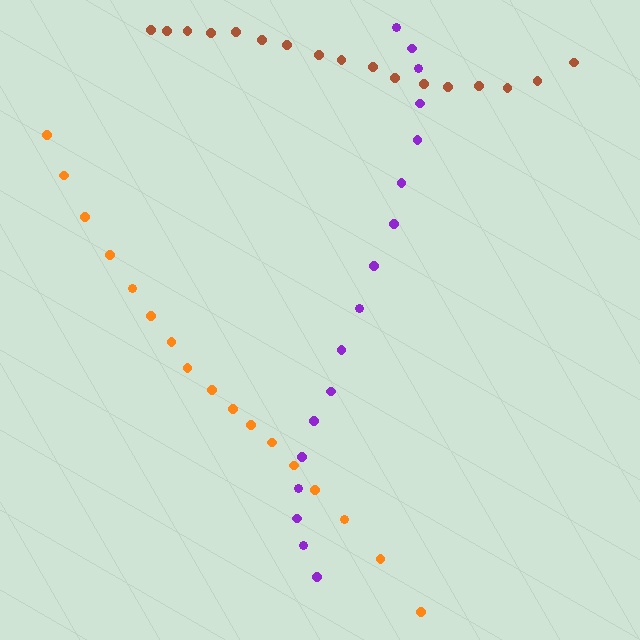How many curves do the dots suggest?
There are 3 distinct paths.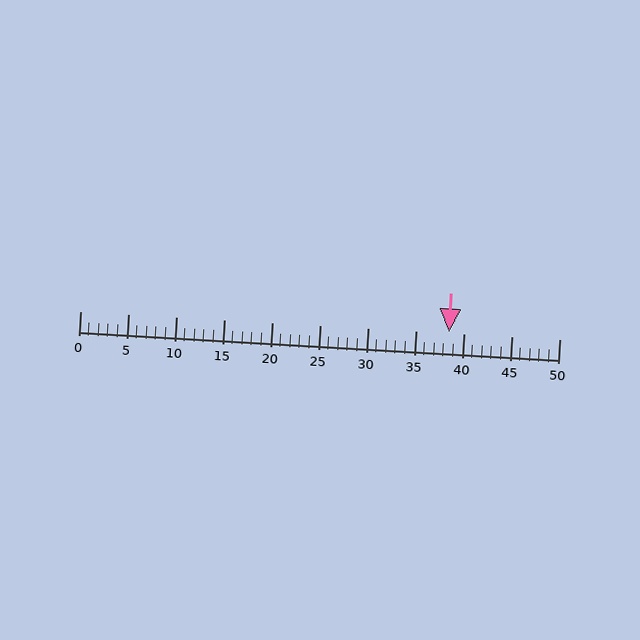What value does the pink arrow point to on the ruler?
The pink arrow points to approximately 38.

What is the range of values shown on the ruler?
The ruler shows values from 0 to 50.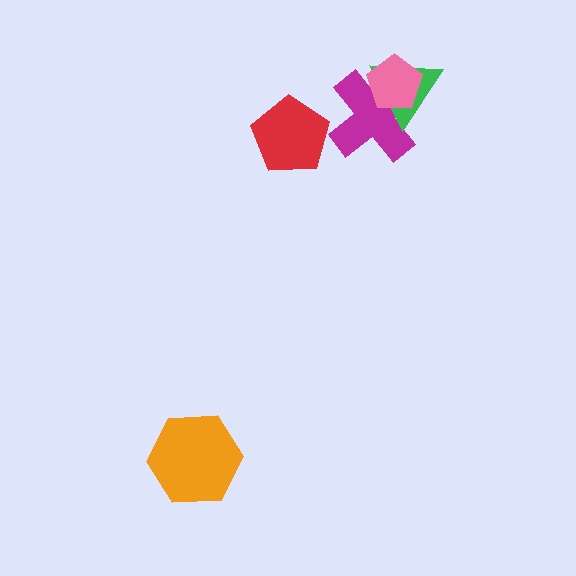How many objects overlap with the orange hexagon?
0 objects overlap with the orange hexagon.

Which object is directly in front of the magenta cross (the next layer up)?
The green triangle is directly in front of the magenta cross.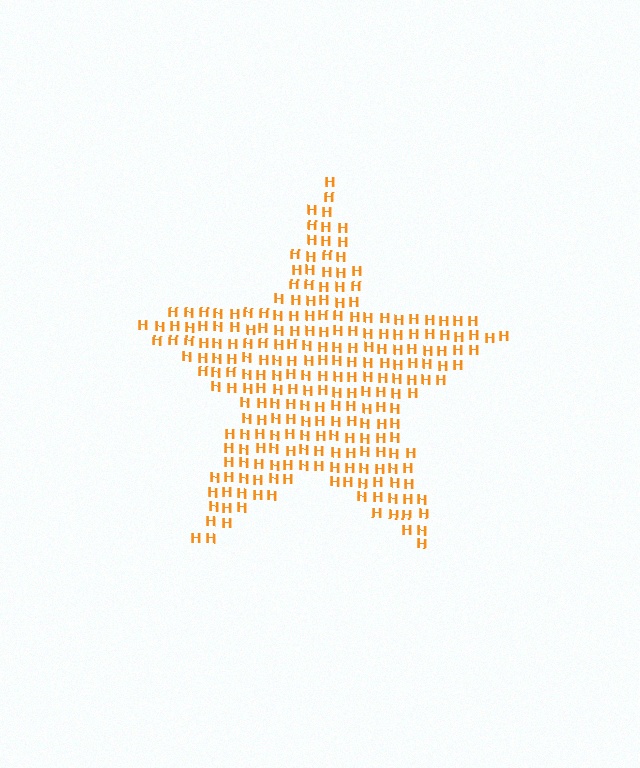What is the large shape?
The large shape is a star.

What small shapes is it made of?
It is made of small letter H's.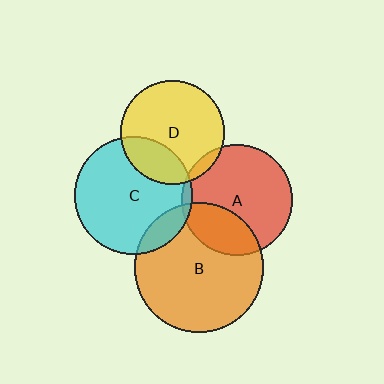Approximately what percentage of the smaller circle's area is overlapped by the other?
Approximately 25%.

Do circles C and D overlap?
Yes.